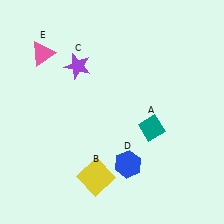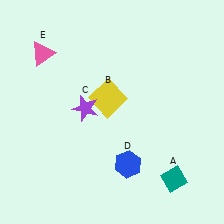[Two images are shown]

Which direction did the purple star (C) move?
The purple star (C) moved down.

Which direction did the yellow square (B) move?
The yellow square (B) moved up.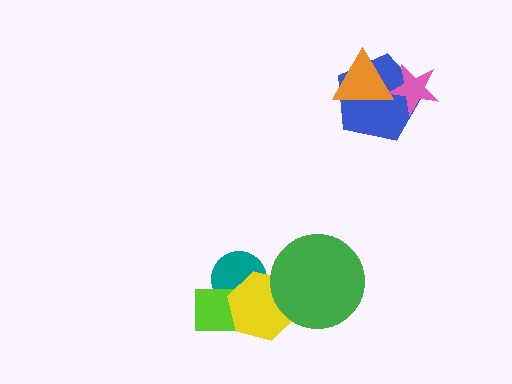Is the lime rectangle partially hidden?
Yes, it is partially covered by another shape.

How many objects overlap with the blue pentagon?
2 objects overlap with the blue pentagon.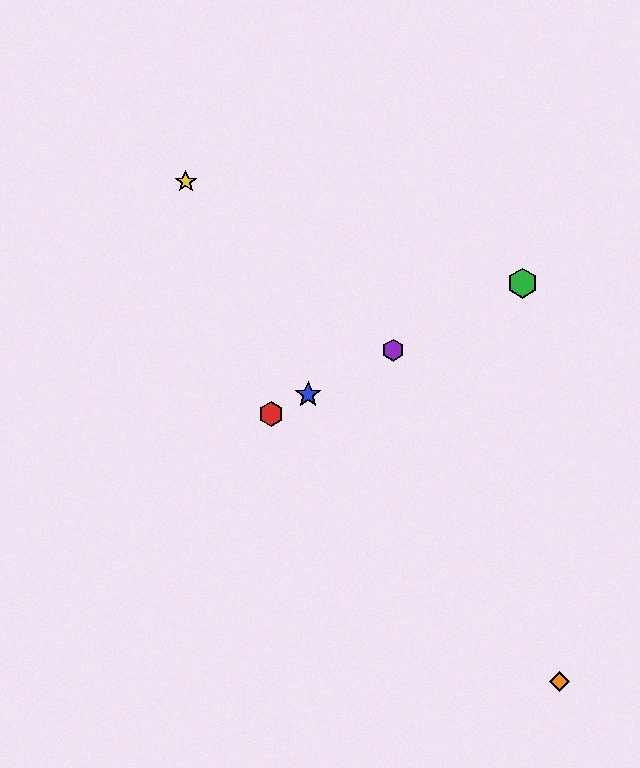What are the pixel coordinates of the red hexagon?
The red hexagon is at (271, 414).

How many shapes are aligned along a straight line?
4 shapes (the red hexagon, the blue star, the green hexagon, the purple hexagon) are aligned along a straight line.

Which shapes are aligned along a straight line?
The red hexagon, the blue star, the green hexagon, the purple hexagon are aligned along a straight line.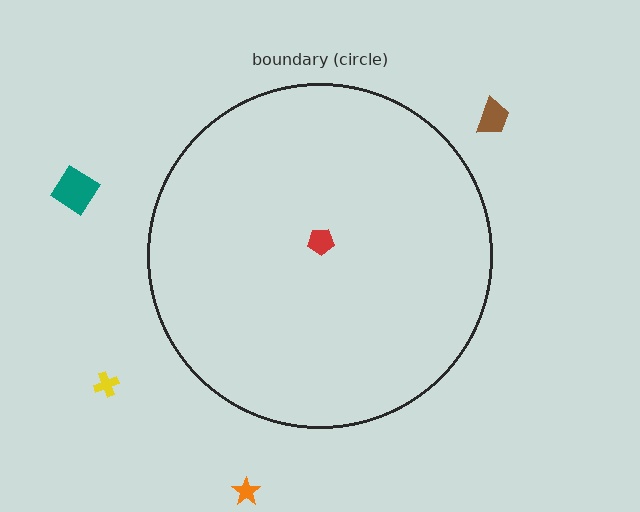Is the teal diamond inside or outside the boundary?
Outside.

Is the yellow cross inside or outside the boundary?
Outside.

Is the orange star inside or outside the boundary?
Outside.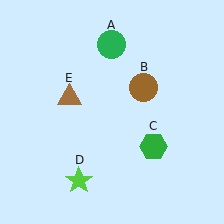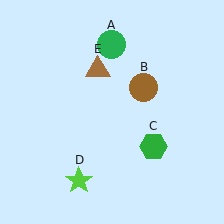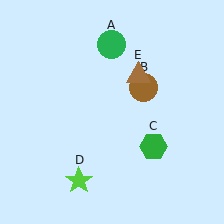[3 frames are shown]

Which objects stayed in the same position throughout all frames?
Green circle (object A) and brown circle (object B) and green hexagon (object C) and lime star (object D) remained stationary.